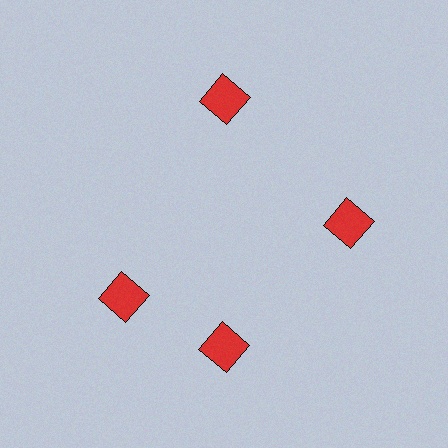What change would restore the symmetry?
The symmetry would be restored by rotating it back into even spacing with its neighbors so that all 4 squares sit at equal angles and equal distance from the center.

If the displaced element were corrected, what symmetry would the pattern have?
It would have 4-fold rotational symmetry — the pattern would map onto itself every 90 degrees.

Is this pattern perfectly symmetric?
No. The 4 red squares are arranged in a ring, but one element near the 9 o'clock position is rotated out of alignment along the ring, breaking the 4-fold rotational symmetry.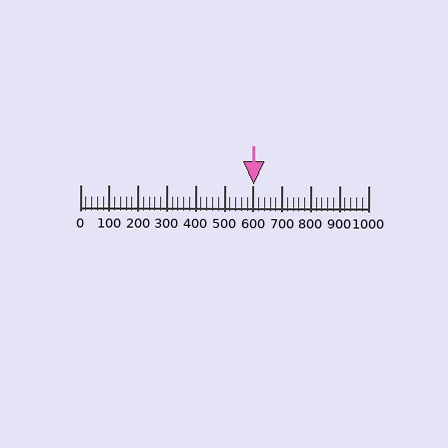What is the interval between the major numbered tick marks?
The major tick marks are spaced 100 units apart.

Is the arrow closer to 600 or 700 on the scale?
The arrow is closer to 600.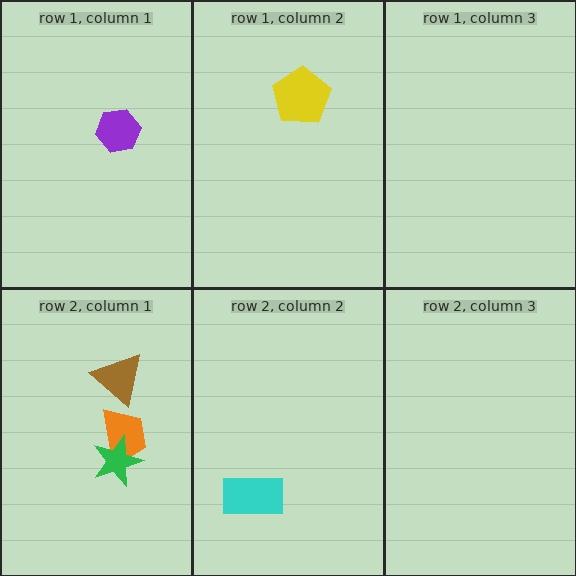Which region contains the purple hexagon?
The row 1, column 1 region.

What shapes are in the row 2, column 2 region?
The cyan rectangle.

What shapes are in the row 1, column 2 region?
The yellow pentagon.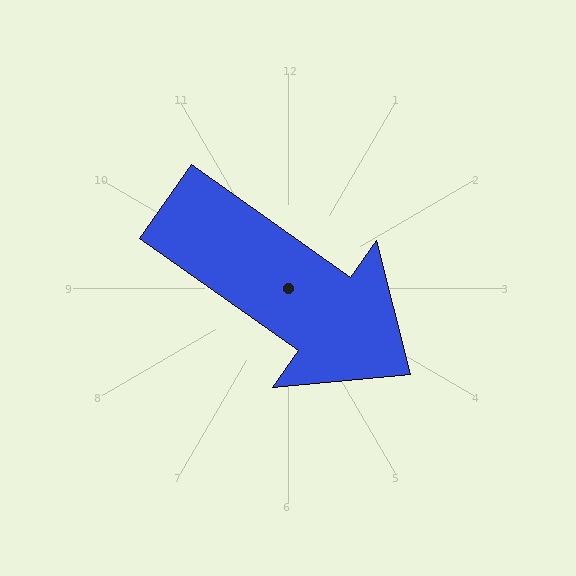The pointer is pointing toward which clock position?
Roughly 4 o'clock.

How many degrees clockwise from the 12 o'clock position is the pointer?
Approximately 125 degrees.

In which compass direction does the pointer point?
Southeast.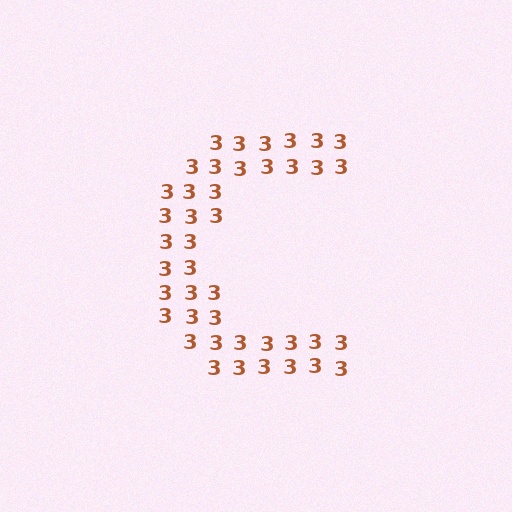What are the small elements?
The small elements are digit 3's.